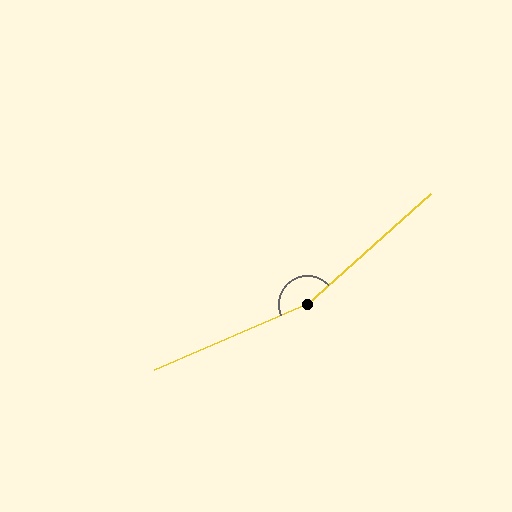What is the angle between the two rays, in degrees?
Approximately 161 degrees.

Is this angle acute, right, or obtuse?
It is obtuse.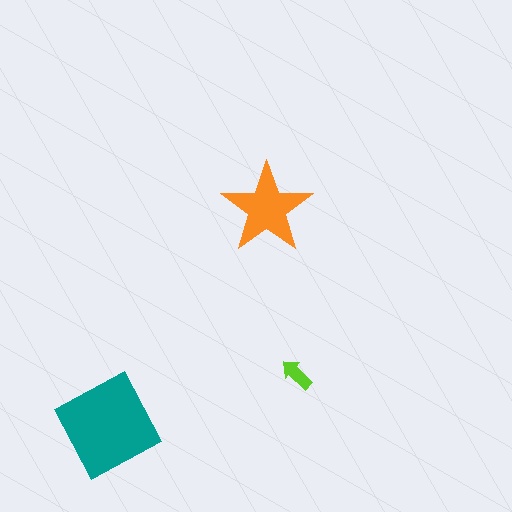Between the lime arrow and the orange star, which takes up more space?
The orange star.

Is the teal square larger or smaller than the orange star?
Larger.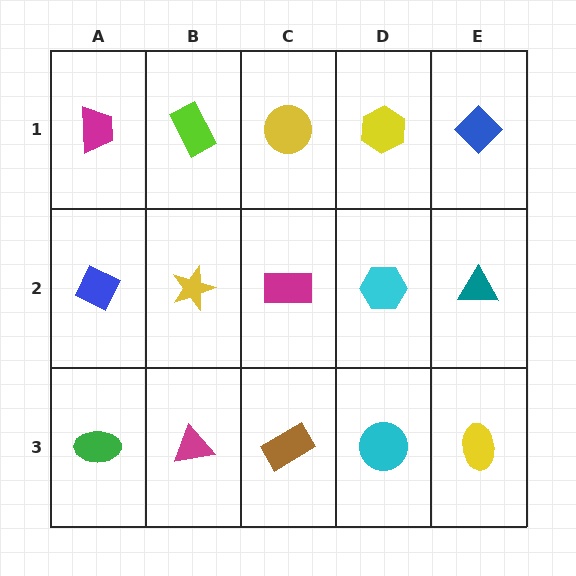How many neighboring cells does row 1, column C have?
3.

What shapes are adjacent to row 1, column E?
A teal triangle (row 2, column E), a yellow hexagon (row 1, column D).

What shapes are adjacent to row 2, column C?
A yellow circle (row 1, column C), a brown rectangle (row 3, column C), a yellow star (row 2, column B), a cyan hexagon (row 2, column D).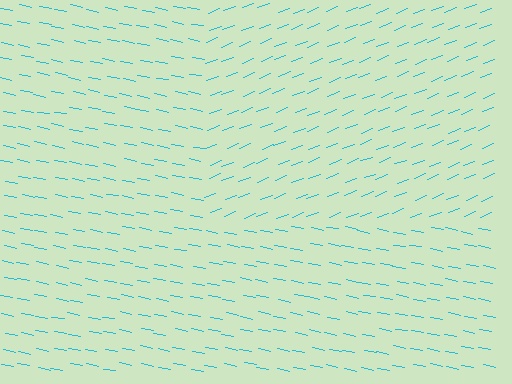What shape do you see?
I see a rectangle.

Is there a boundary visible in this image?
Yes, there is a texture boundary formed by a change in line orientation.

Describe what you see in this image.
The image is filled with small cyan line segments. A rectangle region in the image has lines oriented differently from the surrounding lines, creating a visible texture boundary.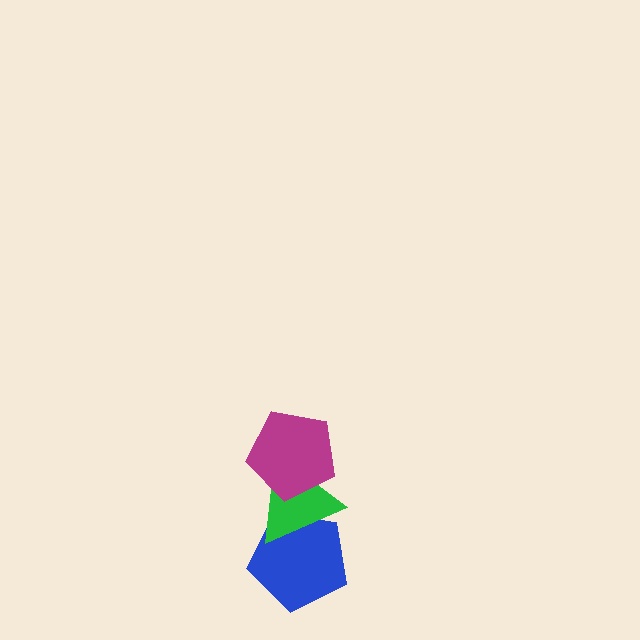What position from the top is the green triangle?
The green triangle is 2nd from the top.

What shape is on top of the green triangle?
The magenta pentagon is on top of the green triangle.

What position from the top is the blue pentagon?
The blue pentagon is 3rd from the top.